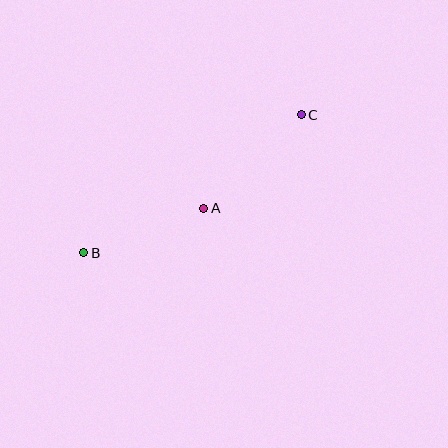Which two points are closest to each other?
Points A and B are closest to each other.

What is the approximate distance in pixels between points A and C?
The distance between A and C is approximately 135 pixels.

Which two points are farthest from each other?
Points B and C are farthest from each other.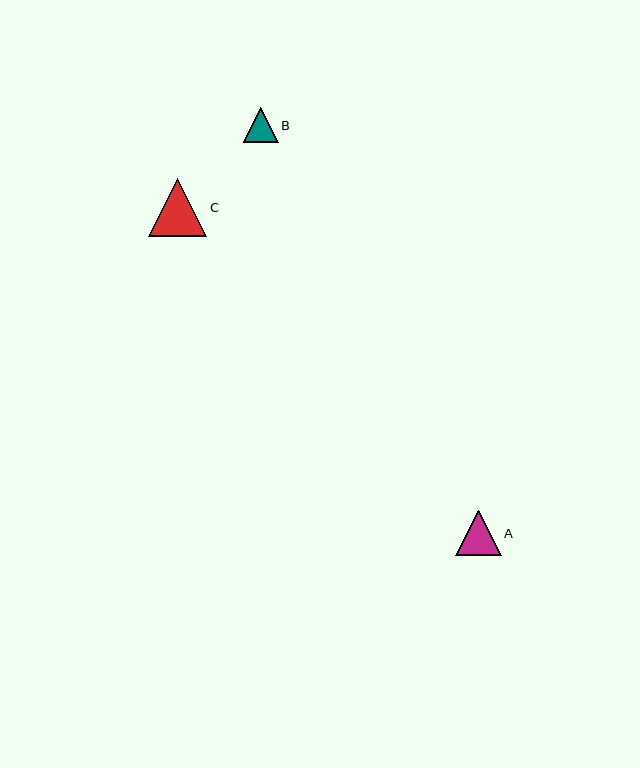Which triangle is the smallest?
Triangle B is the smallest with a size of approximately 35 pixels.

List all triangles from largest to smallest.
From largest to smallest: C, A, B.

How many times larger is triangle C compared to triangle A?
Triangle C is approximately 1.3 times the size of triangle A.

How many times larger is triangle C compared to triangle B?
Triangle C is approximately 1.7 times the size of triangle B.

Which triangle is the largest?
Triangle C is the largest with a size of approximately 58 pixels.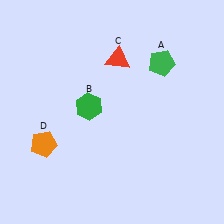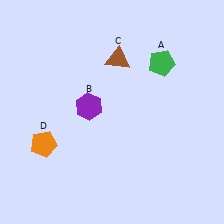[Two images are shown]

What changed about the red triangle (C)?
In Image 1, C is red. In Image 2, it changed to brown.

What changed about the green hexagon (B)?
In Image 1, B is green. In Image 2, it changed to purple.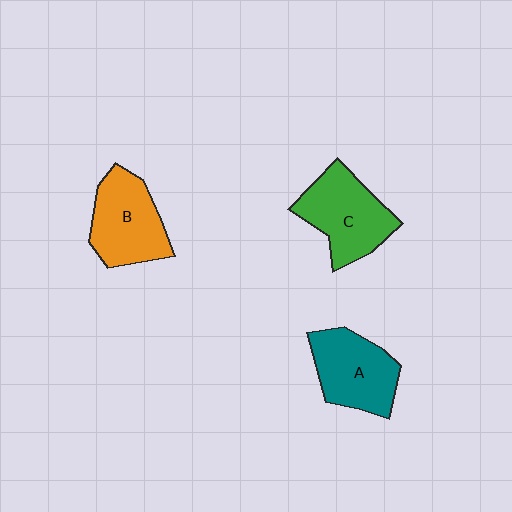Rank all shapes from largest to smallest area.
From largest to smallest: C (green), B (orange), A (teal).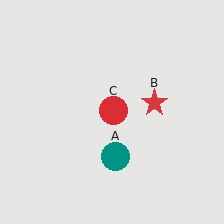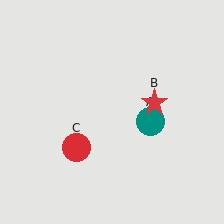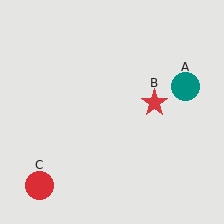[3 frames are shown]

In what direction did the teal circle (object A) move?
The teal circle (object A) moved up and to the right.